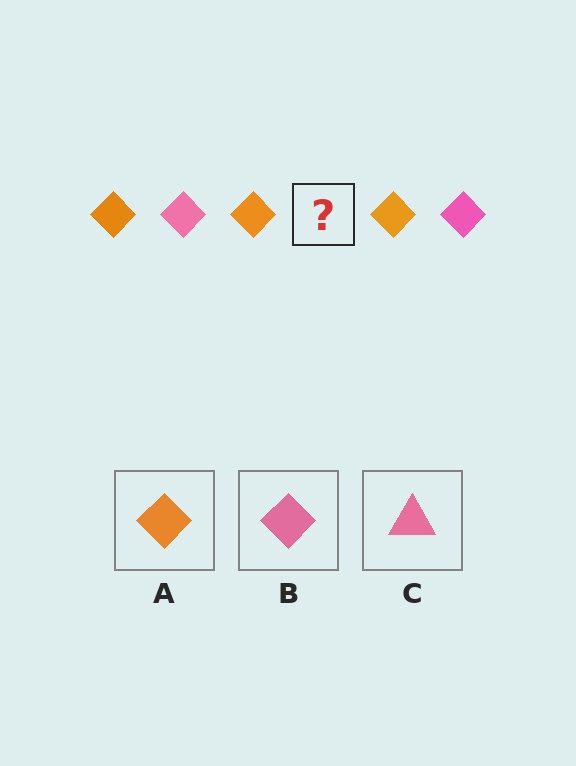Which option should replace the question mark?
Option B.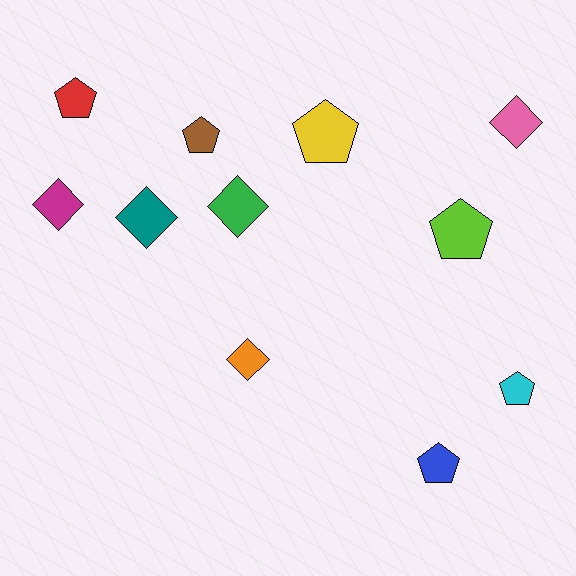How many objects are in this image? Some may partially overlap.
There are 11 objects.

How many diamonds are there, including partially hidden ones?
There are 5 diamonds.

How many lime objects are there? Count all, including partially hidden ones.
There is 1 lime object.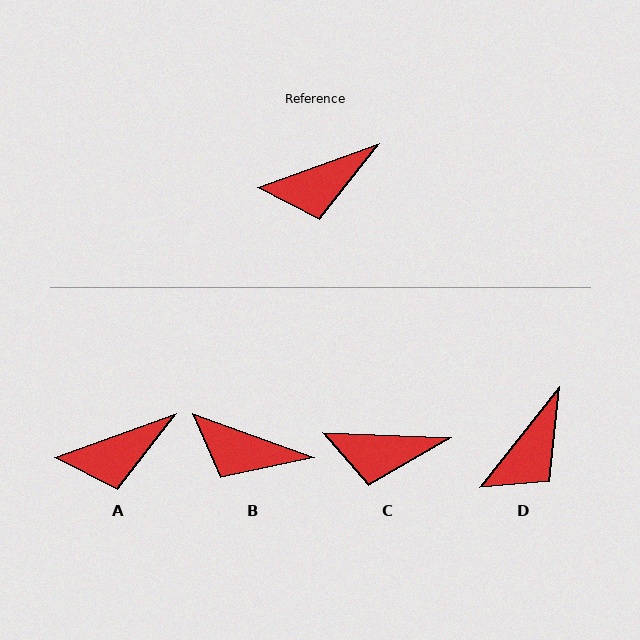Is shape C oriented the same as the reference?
No, it is off by about 22 degrees.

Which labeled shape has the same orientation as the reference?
A.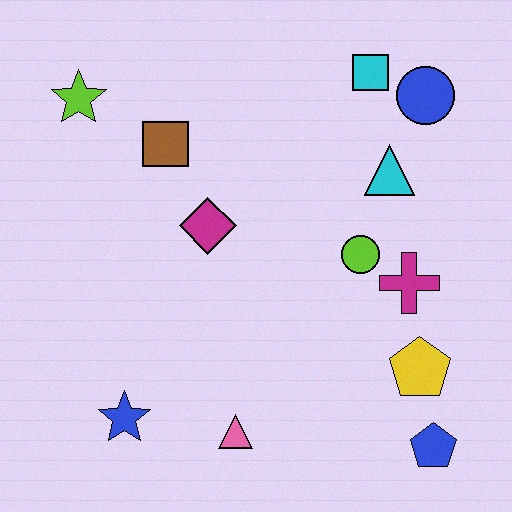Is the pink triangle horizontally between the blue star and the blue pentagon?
Yes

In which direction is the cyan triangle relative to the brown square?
The cyan triangle is to the right of the brown square.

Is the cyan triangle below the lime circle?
No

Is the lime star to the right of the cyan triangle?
No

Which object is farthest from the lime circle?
The lime star is farthest from the lime circle.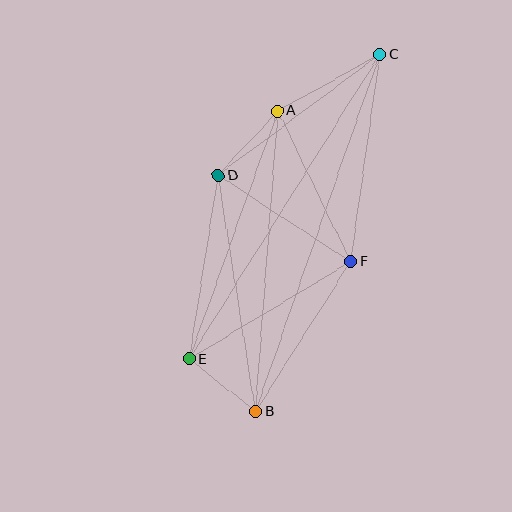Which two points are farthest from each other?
Points B and C are farthest from each other.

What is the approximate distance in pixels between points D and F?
The distance between D and F is approximately 158 pixels.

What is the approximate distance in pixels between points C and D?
The distance between C and D is approximately 202 pixels.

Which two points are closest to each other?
Points B and E are closest to each other.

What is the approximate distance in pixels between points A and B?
The distance between A and B is approximately 301 pixels.